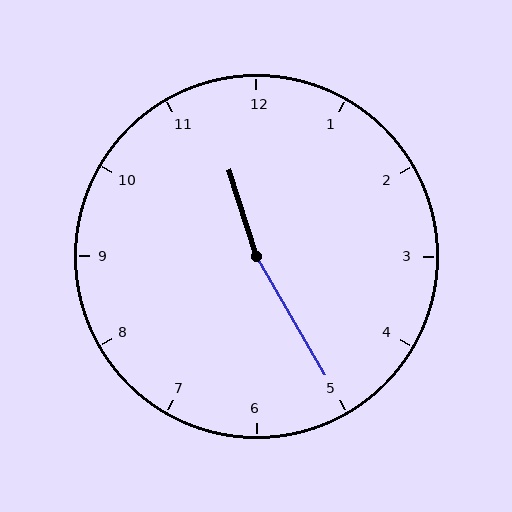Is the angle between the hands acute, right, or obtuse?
It is obtuse.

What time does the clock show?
11:25.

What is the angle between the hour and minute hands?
Approximately 168 degrees.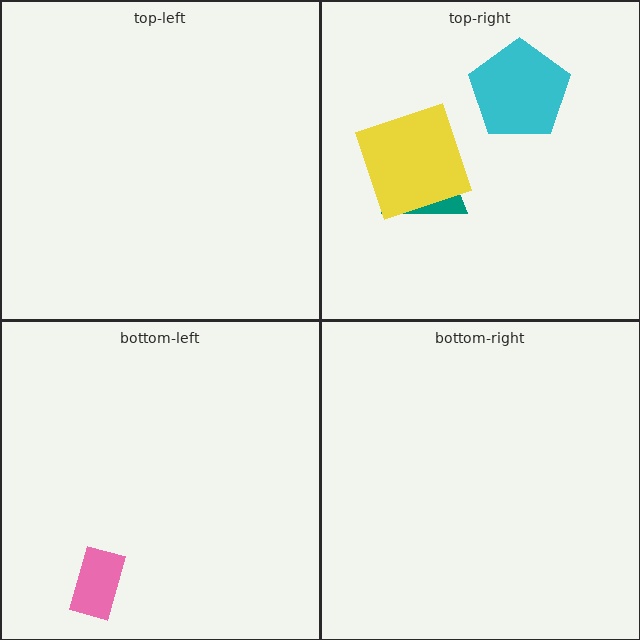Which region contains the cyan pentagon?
The top-right region.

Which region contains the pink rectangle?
The bottom-left region.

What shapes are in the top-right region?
The cyan pentagon, the teal trapezoid, the yellow square.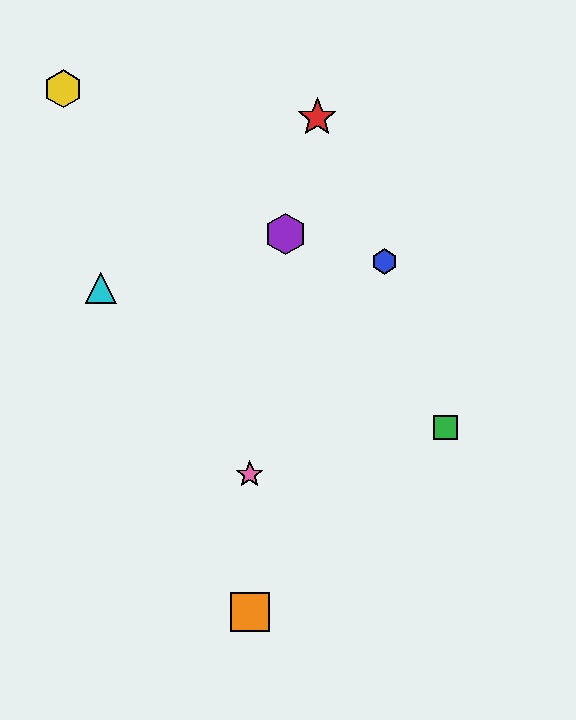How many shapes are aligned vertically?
2 shapes (the orange square, the pink star) are aligned vertically.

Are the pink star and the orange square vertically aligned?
Yes, both are at x≈250.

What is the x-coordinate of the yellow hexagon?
The yellow hexagon is at x≈63.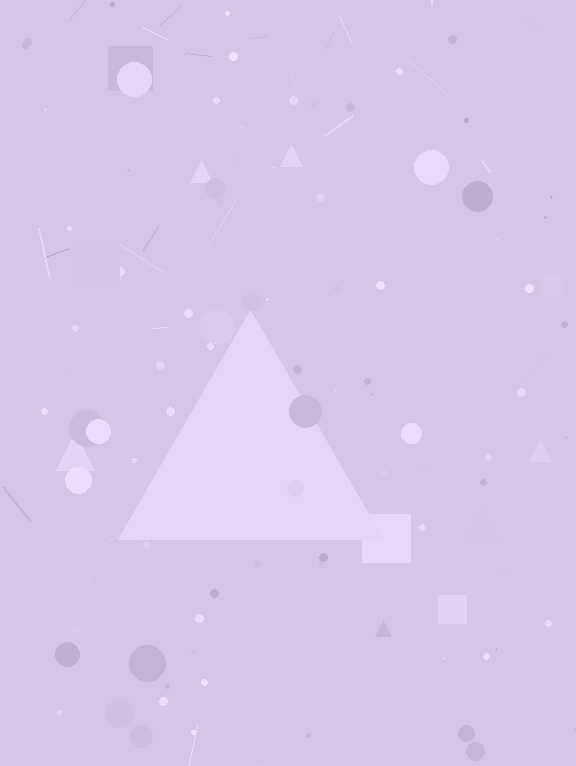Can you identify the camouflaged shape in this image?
The camouflaged shape is a triangle.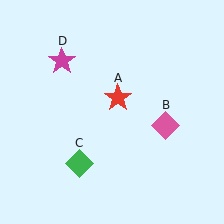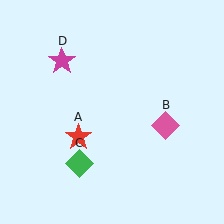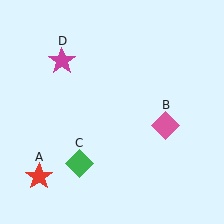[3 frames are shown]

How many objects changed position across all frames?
1 object changed position: red star (object A).